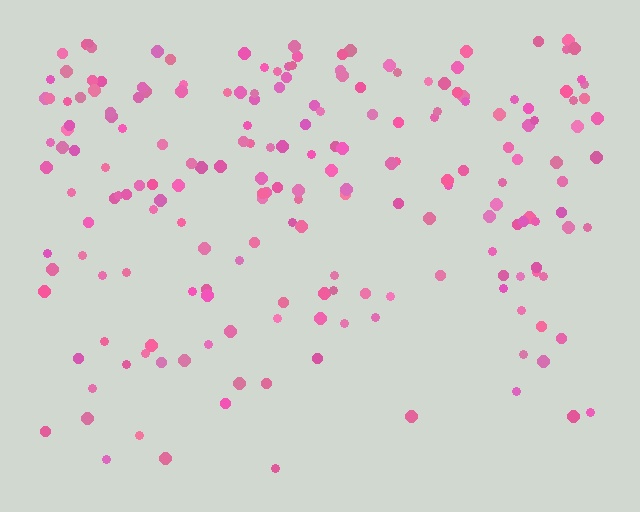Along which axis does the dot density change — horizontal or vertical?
Vertical.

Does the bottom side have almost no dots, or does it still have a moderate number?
Still a moderate number, just noticeably fewer than the top.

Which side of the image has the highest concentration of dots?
The top.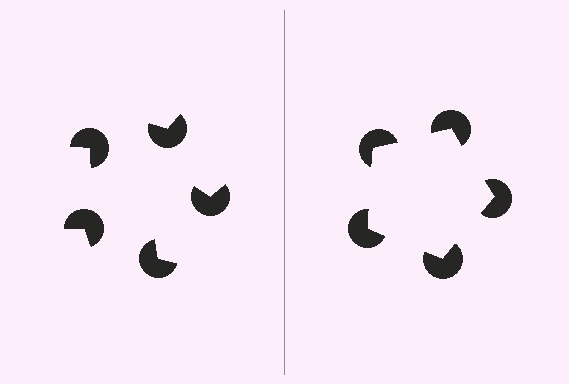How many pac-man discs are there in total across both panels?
10 — 5 on each side.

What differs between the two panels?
The pac-man discs are positioned identically on both sides; only the wedge orientations differ. On the right they align to a pentagon; on the left they are misaligned.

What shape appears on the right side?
An illusory pentagon.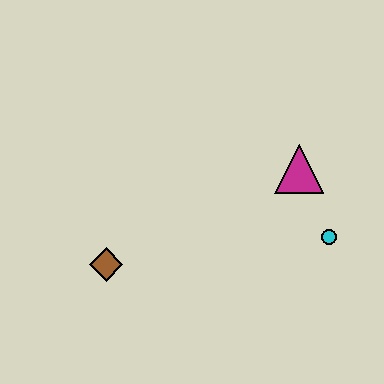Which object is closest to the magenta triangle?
The cyan circle is closest to the magenta triangle.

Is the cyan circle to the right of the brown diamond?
Yes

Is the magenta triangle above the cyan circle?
Yes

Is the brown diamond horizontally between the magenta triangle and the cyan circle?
No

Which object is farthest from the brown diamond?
The cyan circle is farthest from the brown diamond.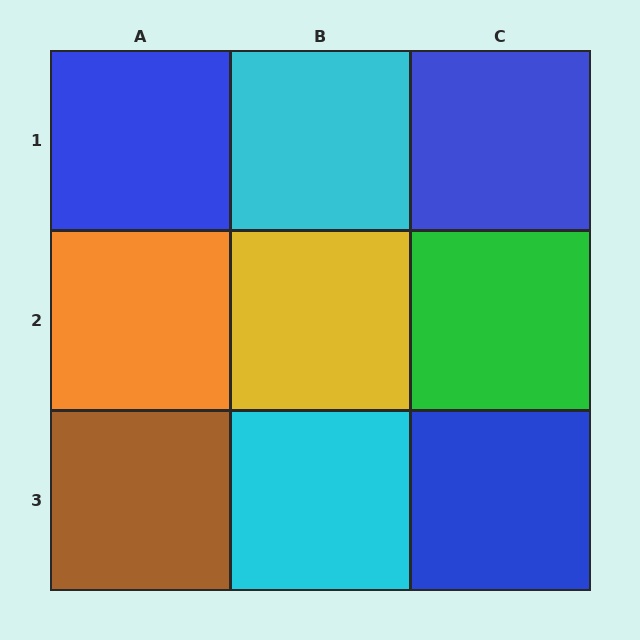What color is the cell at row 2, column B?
Yellow.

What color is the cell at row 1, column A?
Blue.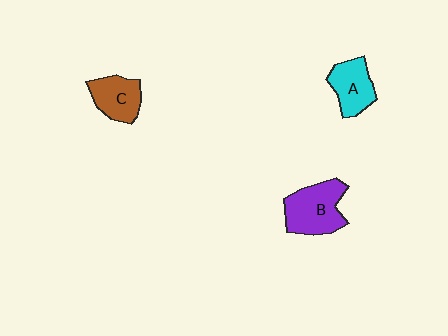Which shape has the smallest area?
Shape C (brown).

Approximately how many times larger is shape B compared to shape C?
Approximately 1.4 times.